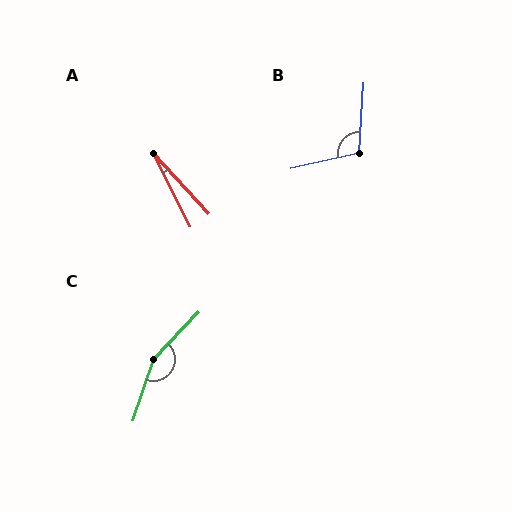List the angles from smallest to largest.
A (16°), B (106°), C (154°).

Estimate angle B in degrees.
Approximately 106 degrees.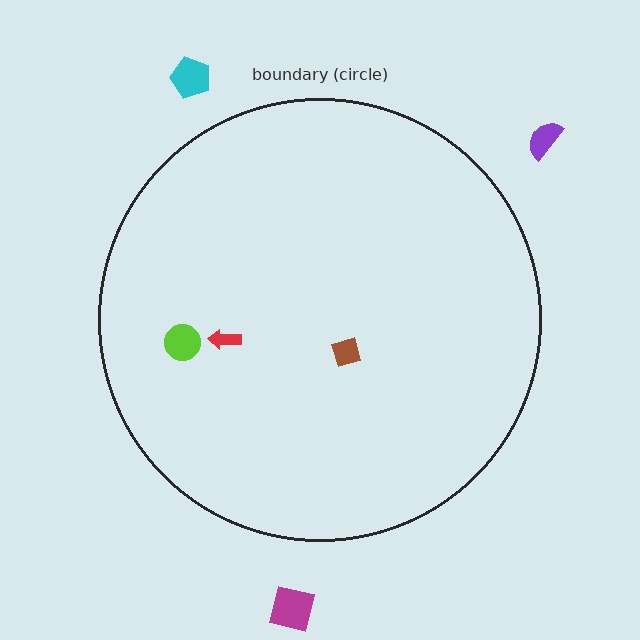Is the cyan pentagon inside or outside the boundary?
Outside.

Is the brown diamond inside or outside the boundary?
Inside.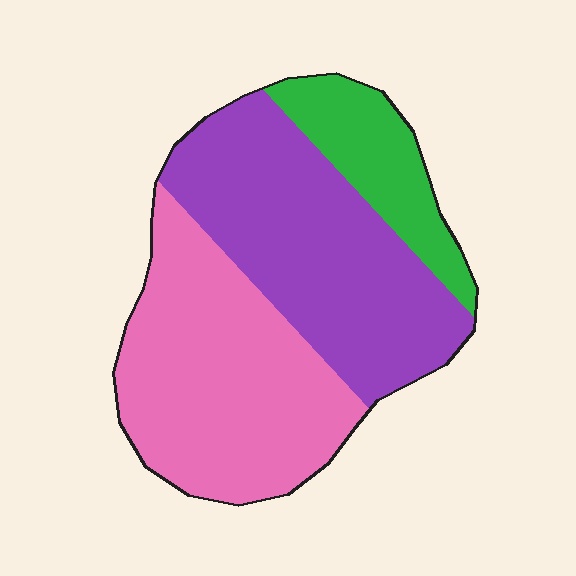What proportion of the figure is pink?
Pink covers roughly 40% of the figure.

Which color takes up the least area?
Green, at roughly 15%.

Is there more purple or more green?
Purple.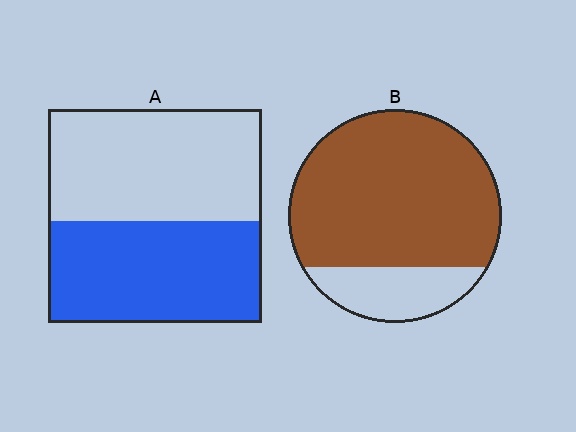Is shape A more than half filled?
Roughly half.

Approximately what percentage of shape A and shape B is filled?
A is approximately 50% and B is approximately 80%.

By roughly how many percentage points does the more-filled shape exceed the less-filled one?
By roughly 30 percentage points (B over A).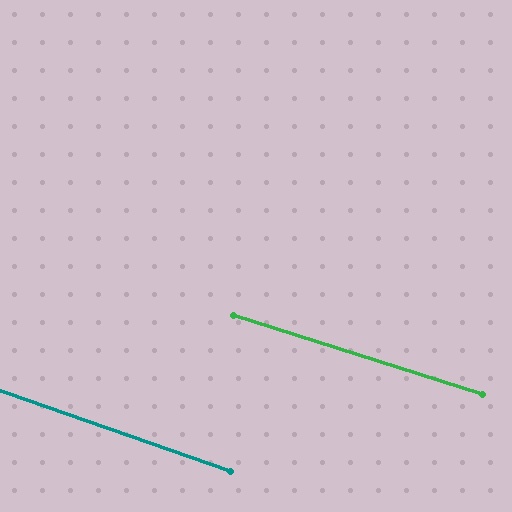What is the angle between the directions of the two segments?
Approximately 2 degrees.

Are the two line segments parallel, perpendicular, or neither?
Parallel — their directions differ by only 1.7°.